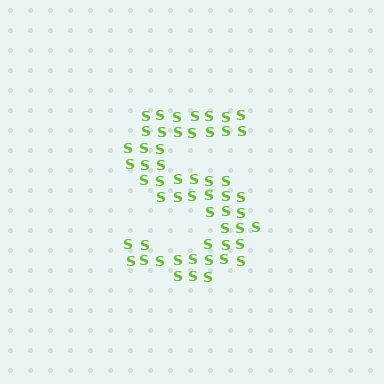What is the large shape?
The large shape is the letter S.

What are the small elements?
The small elements are letter S's.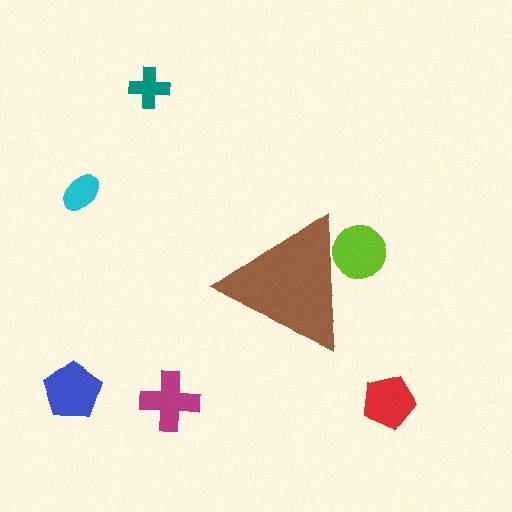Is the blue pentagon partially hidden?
No, the blue pentagon is fully visible.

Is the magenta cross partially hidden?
No, the magenta cross is fully visible.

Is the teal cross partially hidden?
No, the teal cross is fully visible.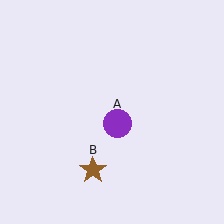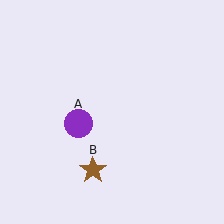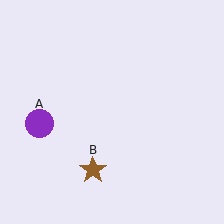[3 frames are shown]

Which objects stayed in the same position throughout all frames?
Brown star (object B) remained stationary.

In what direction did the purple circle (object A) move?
The purple circle (object A) moved left.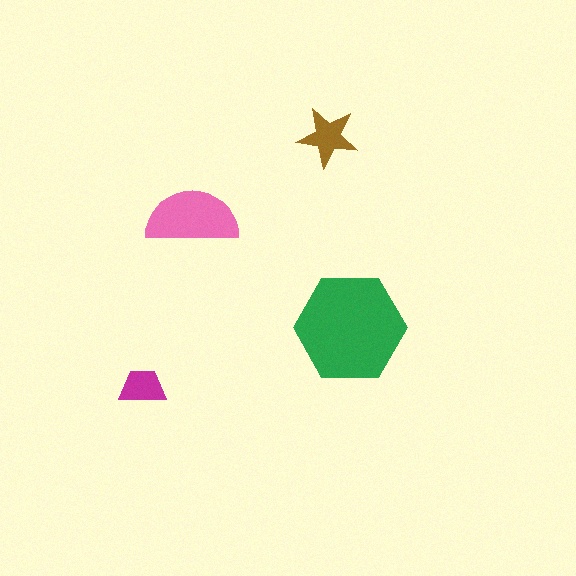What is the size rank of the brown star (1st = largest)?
3rd.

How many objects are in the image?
There are 4 objects in the image.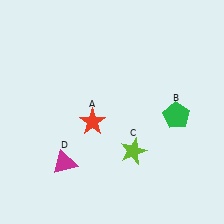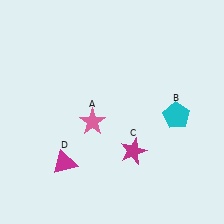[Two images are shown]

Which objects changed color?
A changed from red to pink. B changed from green to cyan. C changed from lime to magenta.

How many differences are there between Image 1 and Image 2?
There are 3 differences between the two images.